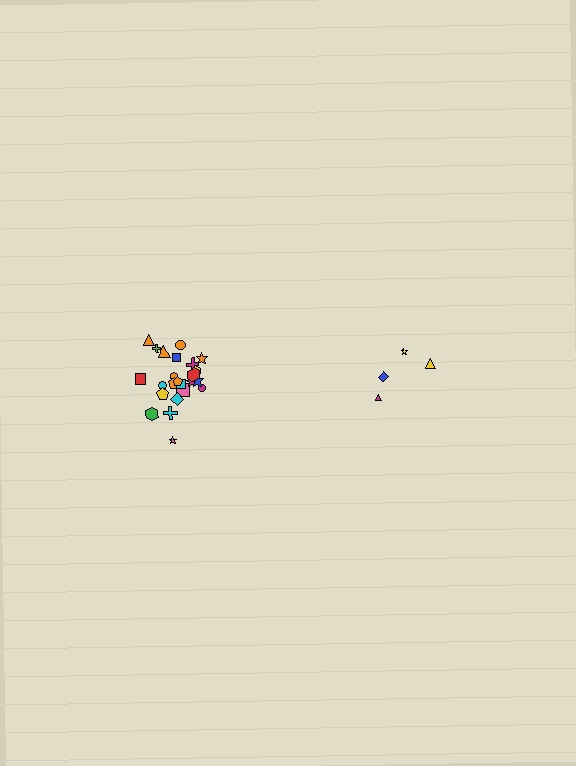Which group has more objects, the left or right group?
The left group.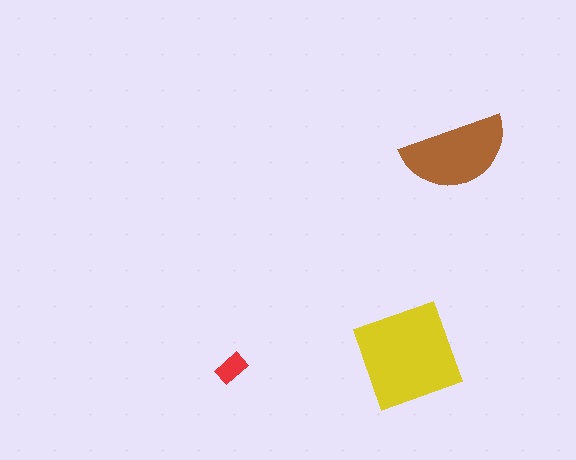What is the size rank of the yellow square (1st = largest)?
1st.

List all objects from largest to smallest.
The yellow square, the brown semicircle, the red rectangle.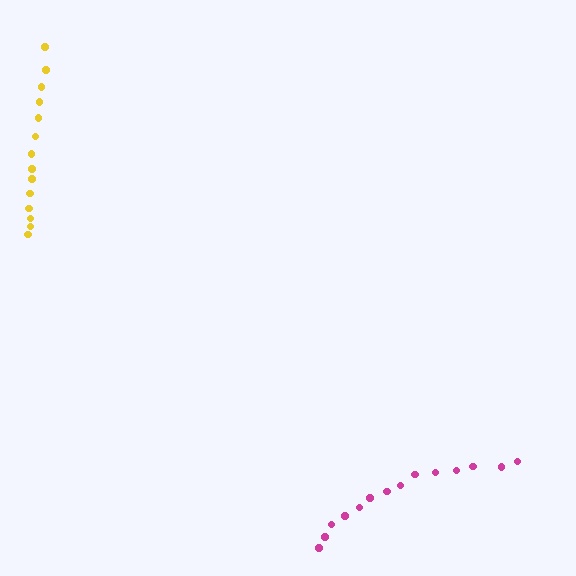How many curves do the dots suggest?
There are 2 distinct paths.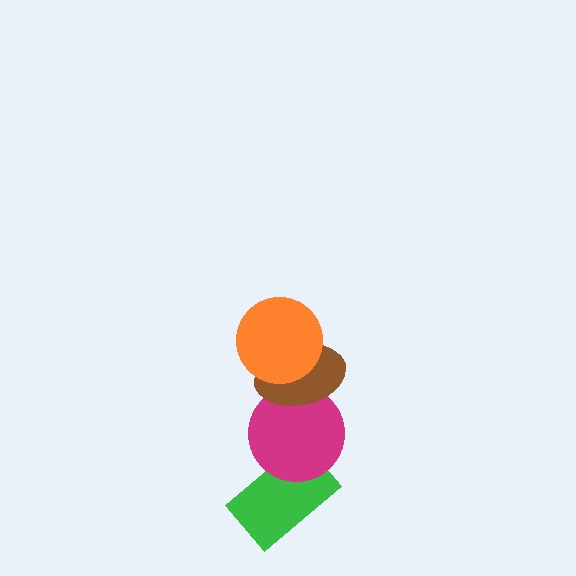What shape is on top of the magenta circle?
The brown ellipse is on top of the magenta circle.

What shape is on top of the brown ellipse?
The orange circle is on top of the brown ellipse.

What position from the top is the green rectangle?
The green rectangle is 4th from the top.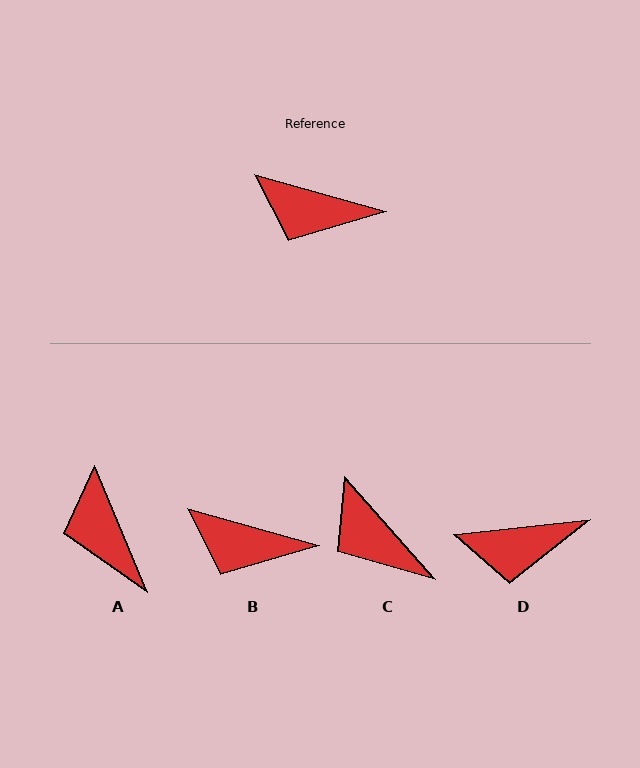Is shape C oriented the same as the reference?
No, it is off by about 32 degrees.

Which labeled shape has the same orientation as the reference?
B.